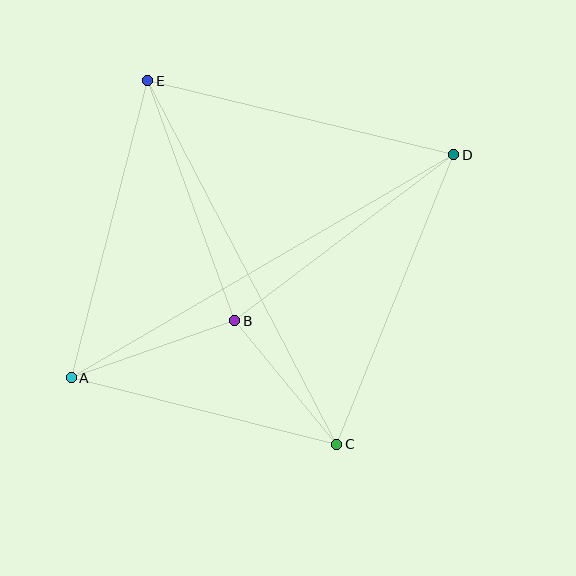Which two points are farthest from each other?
Points A and D are farthest from each other.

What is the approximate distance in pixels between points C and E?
The distance between C and E is approximately 410 pixels.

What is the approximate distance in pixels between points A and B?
The distance between A and B is approximately 173 pixels.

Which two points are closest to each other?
Points B and C are closest to each other.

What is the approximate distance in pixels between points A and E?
The distance between A and E is approximately 307 pixels.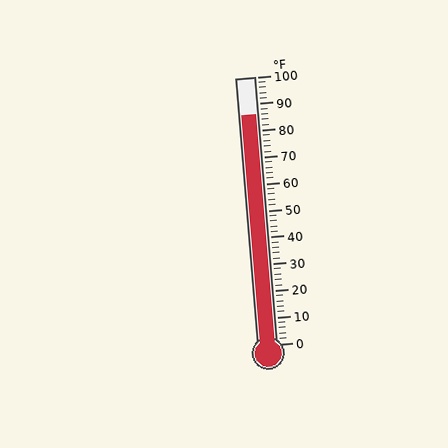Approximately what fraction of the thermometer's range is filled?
The thermometer is filled to approximately 85% of its range.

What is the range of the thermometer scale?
The thermometer scale ranges from 0°F to 100°F.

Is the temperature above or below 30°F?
The temperature is above 30°F.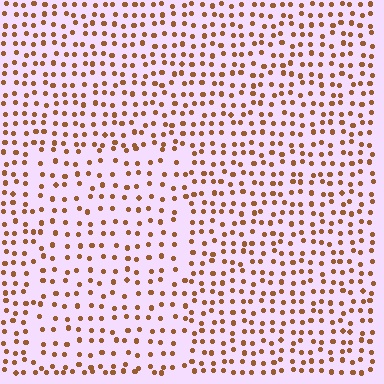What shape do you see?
I see a rectangle.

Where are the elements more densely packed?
The elements are more densely packed outside the rectangle boundary.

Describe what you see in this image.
The image contains small brown elements arranged at two different densities. A rectangle-shaped region is visible where the elements are less densely packed than the surrounding area.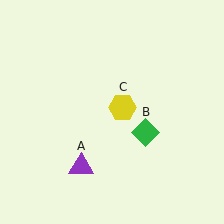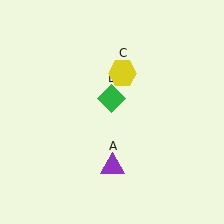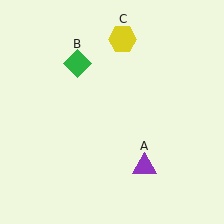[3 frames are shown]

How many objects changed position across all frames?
3 objects changed position: purple triangle (object A), green diamond (object B), yellow hexagon (object C).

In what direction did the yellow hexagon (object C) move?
The yellow hexagon (object C) moved up.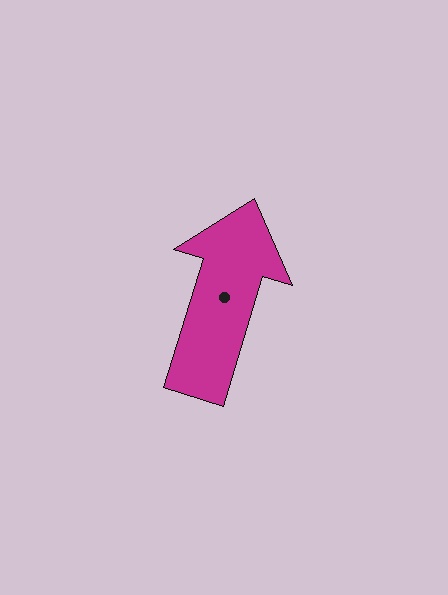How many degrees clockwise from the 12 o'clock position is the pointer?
Approximately 17 degrees.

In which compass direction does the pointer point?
North.